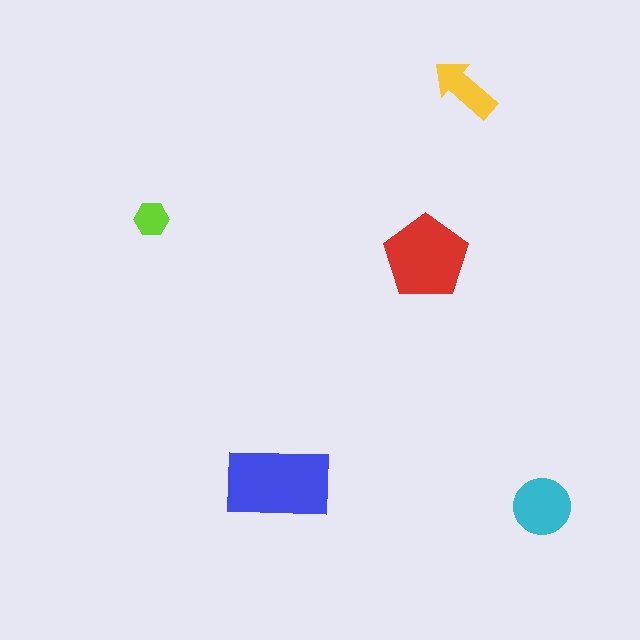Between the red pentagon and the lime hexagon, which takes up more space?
The red pentagon.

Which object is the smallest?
The lime hexagon.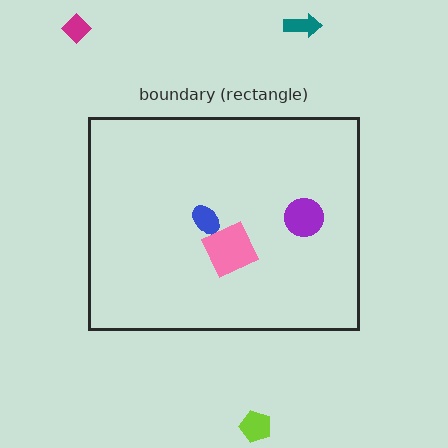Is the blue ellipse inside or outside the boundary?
Inside.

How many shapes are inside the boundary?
3 inside, 3 outside.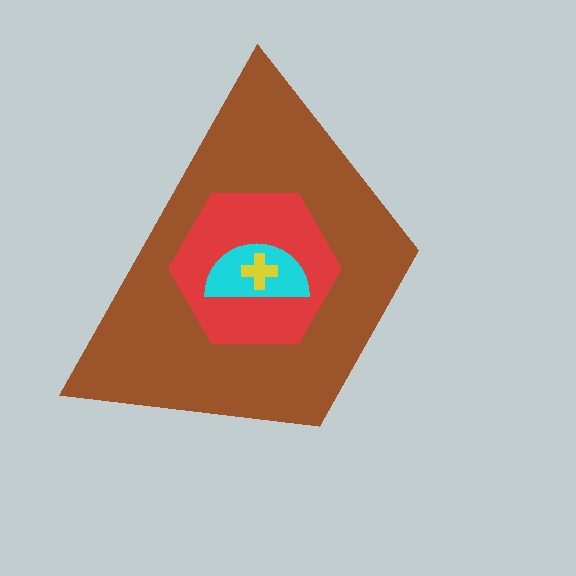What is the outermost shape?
The brown trapezoid.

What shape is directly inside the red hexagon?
The cyan semicircle.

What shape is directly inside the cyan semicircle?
The yellow cross.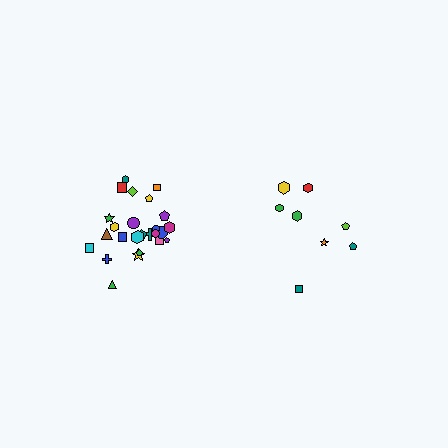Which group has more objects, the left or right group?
The left group.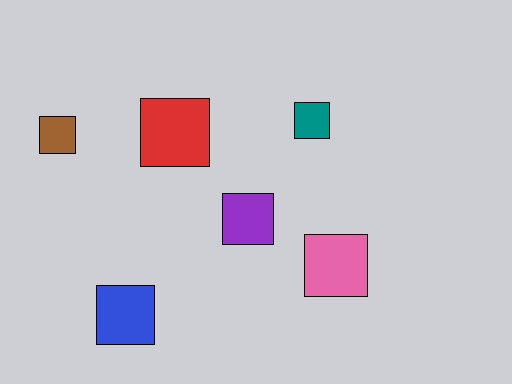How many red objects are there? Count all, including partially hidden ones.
There is 1 red object.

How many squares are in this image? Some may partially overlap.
There are 6 squares.